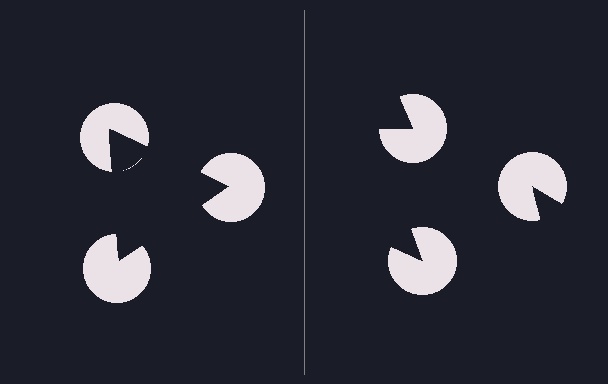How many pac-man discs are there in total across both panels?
6 — 3 on each side.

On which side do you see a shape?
An illusory triangle appears on the left side. On the right side the wedge cuts are rotated, so no coherent shape forms.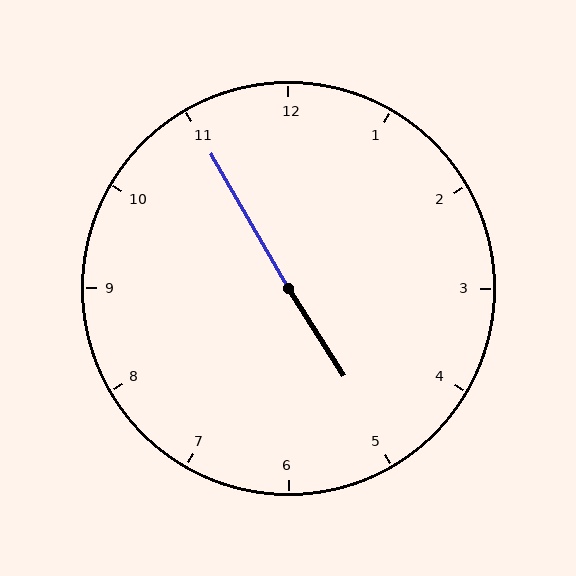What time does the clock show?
4:55.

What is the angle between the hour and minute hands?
Approximately 178 degrees.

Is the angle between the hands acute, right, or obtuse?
It is obtuse.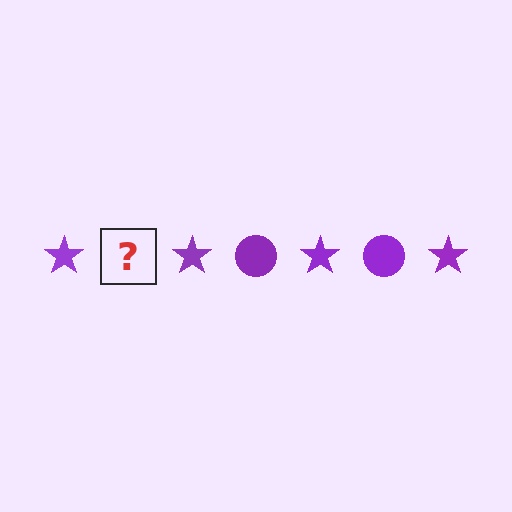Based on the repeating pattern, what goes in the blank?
The blank should be a purple circle.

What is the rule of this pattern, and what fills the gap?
The rule is that the pattern cycles through star, circle shapes in purple. The gap should be filled with a purple circle.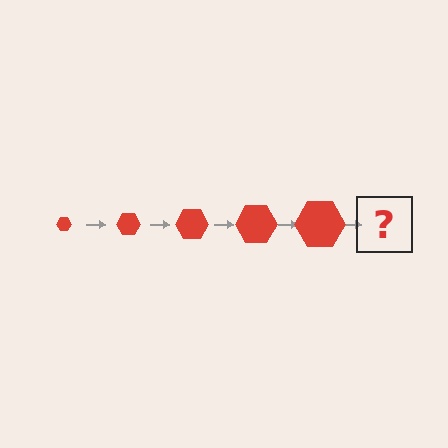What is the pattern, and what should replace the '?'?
The pattern is that the hexagon gets progressively larger each step. The '?' should be a red hexagon, larger than the previous one.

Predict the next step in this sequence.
The next step is a red hexagon, larger than the previous one.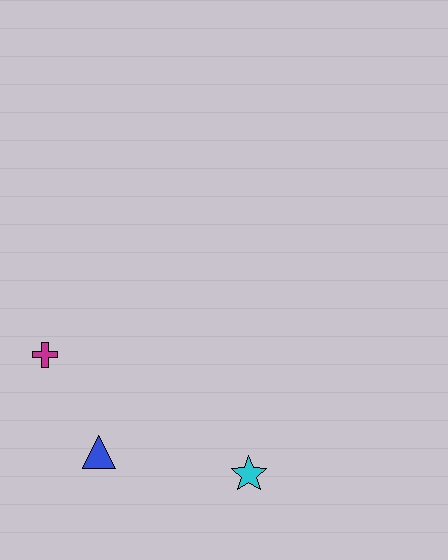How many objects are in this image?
There are 3 objects.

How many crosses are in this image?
There is 1 cross.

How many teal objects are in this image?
There are no teal objects.